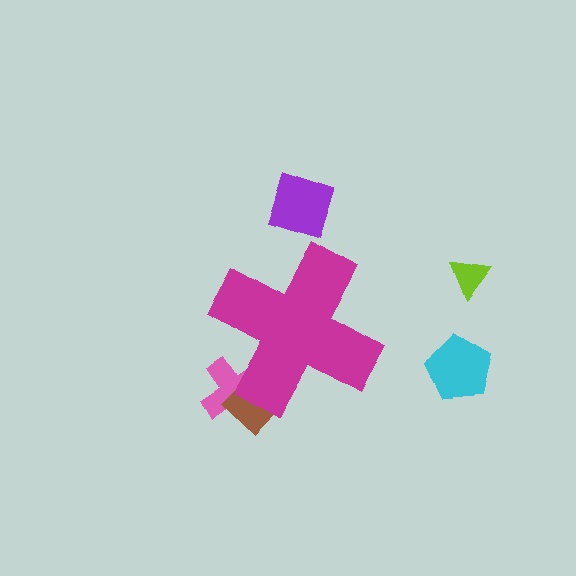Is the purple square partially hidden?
No, the purple square is fully visible.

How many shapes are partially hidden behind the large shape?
2 shapes are partially hidden.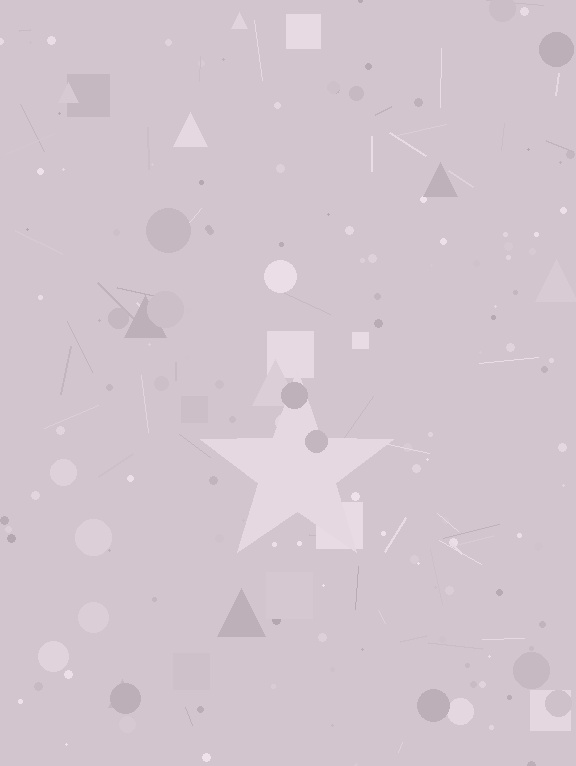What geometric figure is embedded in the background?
A star is embedded in the background.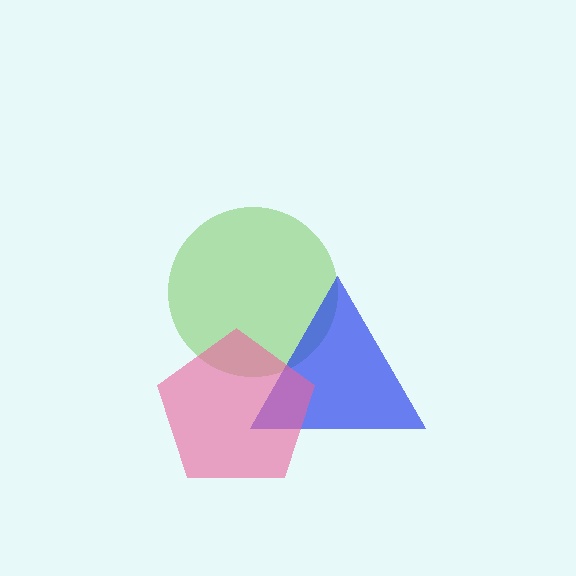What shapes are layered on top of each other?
The layered shapes are: a lime circle, a blue triangle, a pink pentagon.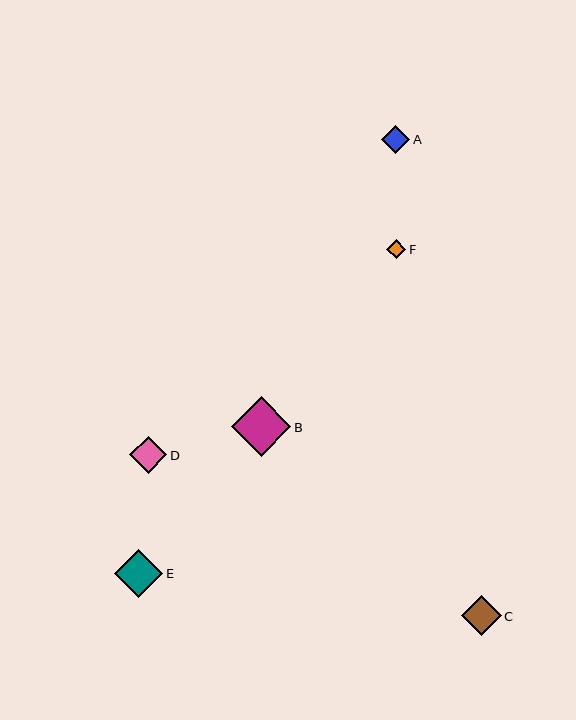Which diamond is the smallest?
Diamond F is the smallest with a size of approximately 20 pixels.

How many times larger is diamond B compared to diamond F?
Diamond B is approximately 3.0 times the size of diamond F.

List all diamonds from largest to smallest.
From largest to smallest: B, E, C, D, A, F.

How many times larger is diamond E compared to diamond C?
Diamond E is approximately 1.2 times the size of diamond C.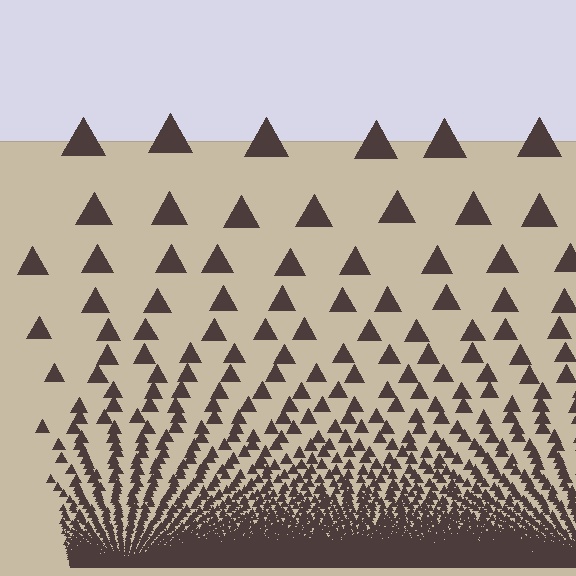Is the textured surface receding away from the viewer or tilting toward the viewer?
The surface appears to tilt toward the viewer. Texture elements get larger and sparser toward the top.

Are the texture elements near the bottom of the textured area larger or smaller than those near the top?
Smaller. The gradient is inverted — elements near the bottom are smaller and denser.